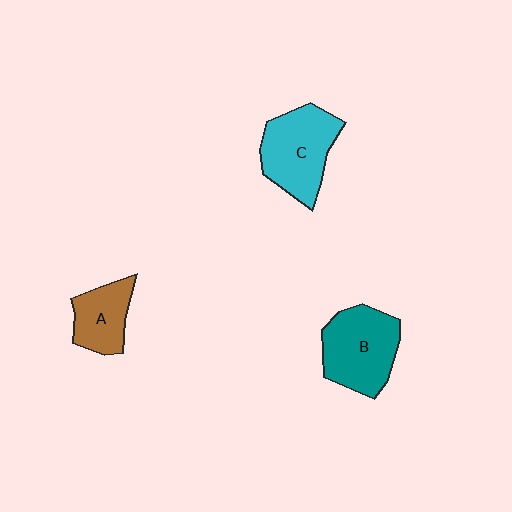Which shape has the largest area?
Shape C (cyan).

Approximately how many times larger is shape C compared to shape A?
Approximately 1.6 times.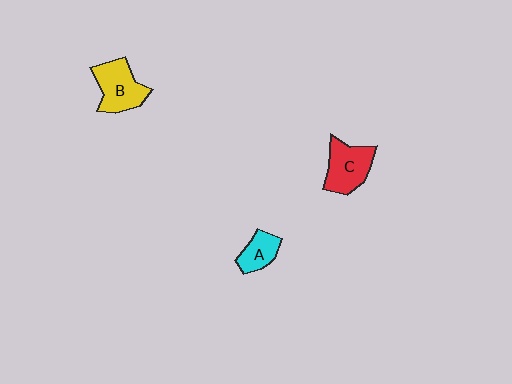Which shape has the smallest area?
Shape A (cyan).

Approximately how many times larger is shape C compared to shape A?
Approximately 1.6 times.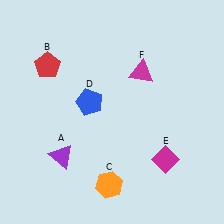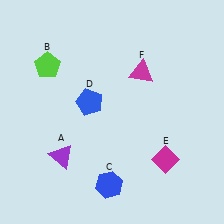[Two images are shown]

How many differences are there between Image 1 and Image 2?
There are 2 differences between the two images.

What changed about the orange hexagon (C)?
In Image 1, C is orange. In Image 2, it changed to blue.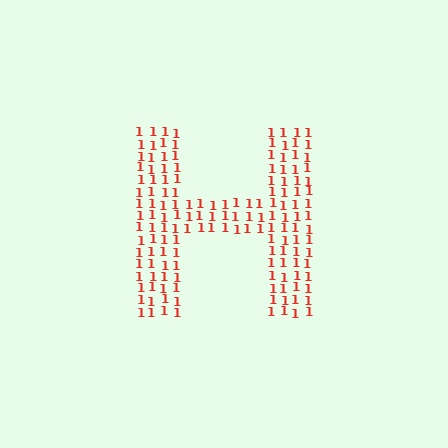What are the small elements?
The small elements are digit 1's.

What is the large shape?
The large shape is the letter H.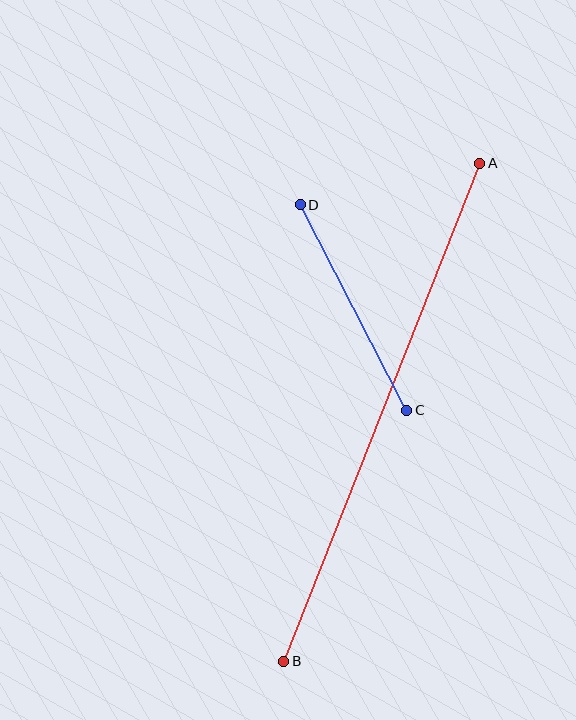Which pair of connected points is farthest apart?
Points A and B are farthest apart.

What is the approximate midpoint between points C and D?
The midpoint is at approximately (353, 307) pixels.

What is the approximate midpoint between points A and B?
The midpoint is at approximately (382, 412) pixels.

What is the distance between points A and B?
The distance is approximately 536 pixels.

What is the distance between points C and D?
The distance is approximately 232 pixels.